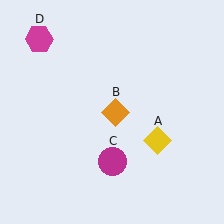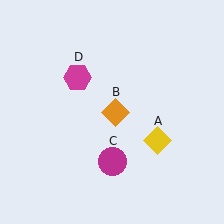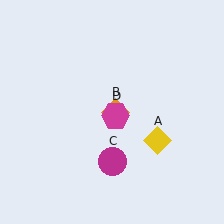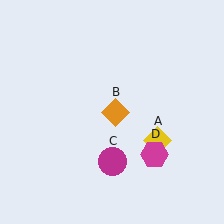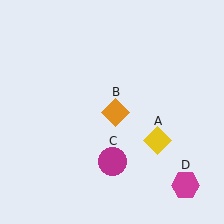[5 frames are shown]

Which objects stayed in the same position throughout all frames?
Yellow diamond (object A) and orange diamond (object B) and magenta circle (object C) remained stationary.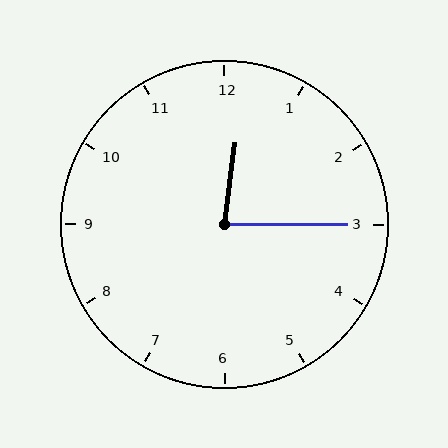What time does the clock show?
12:15.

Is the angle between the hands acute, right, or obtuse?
It is acute.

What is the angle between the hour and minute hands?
Approximately 82 degrees.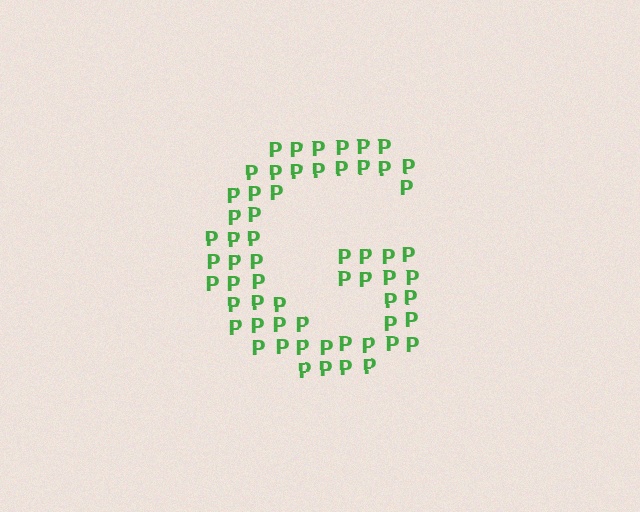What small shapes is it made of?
It is made of small letter P's.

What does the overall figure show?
The overall figure shows the letter G.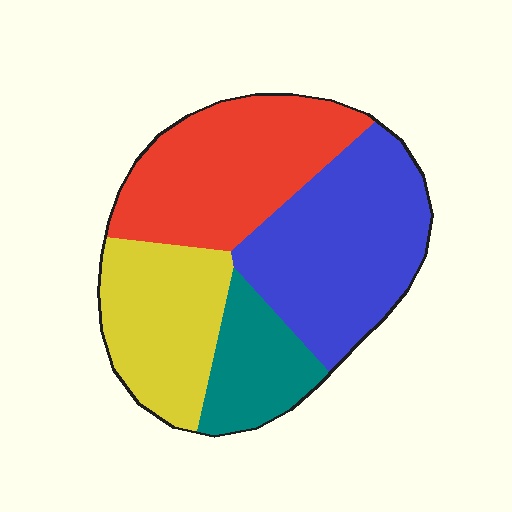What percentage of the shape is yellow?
Yellow takes up between a sixth and a third of the shape.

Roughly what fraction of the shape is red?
Red takes up between a sixth and a third of the shape.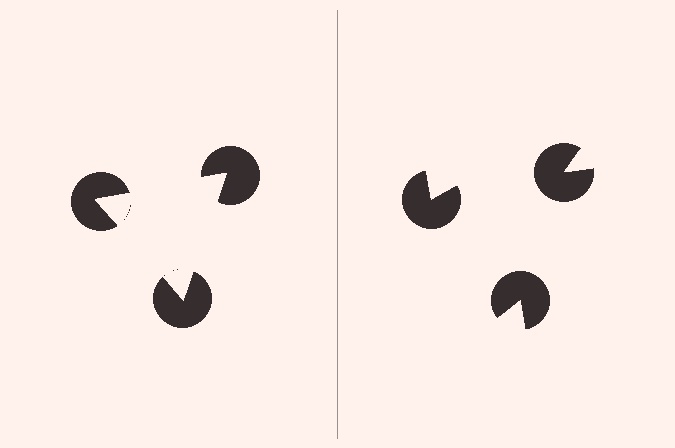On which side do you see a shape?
An illusory triangle appears on the left side. On the right side the wedge cuts are rotated, so no coherent shape forms.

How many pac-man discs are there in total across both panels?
6 — 3 on each side.